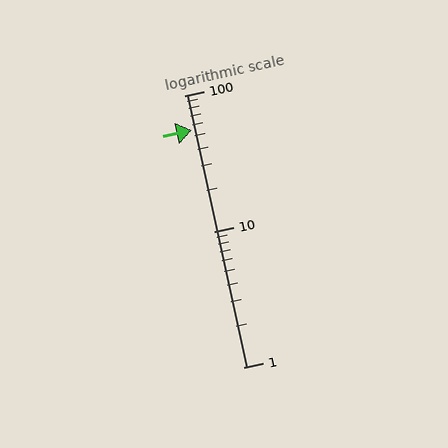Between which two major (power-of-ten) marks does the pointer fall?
The pointer is between 10 and 100.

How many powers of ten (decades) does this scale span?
The scale spans 2 decades, from 1 to 100.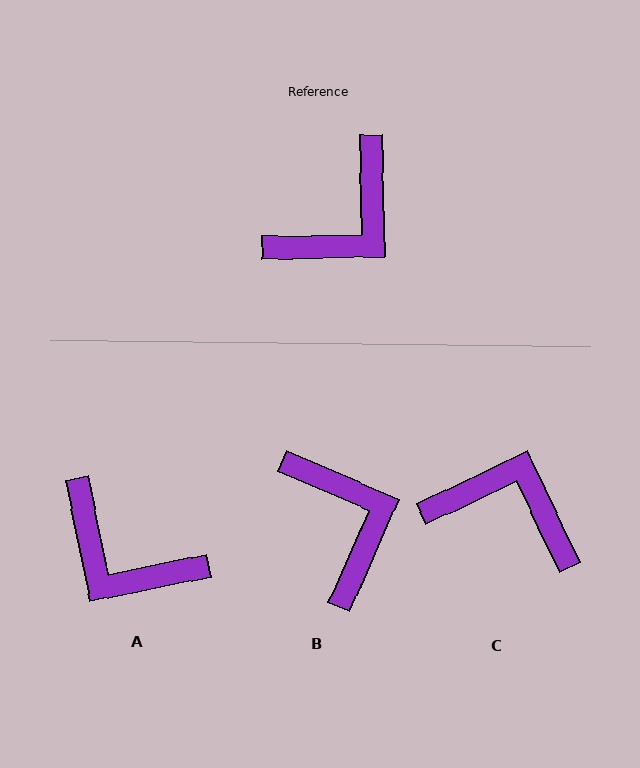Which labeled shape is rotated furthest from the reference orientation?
C, about 115 degrees away.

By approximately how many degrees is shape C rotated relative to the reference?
Approximately 115 degrees counter-clockwise.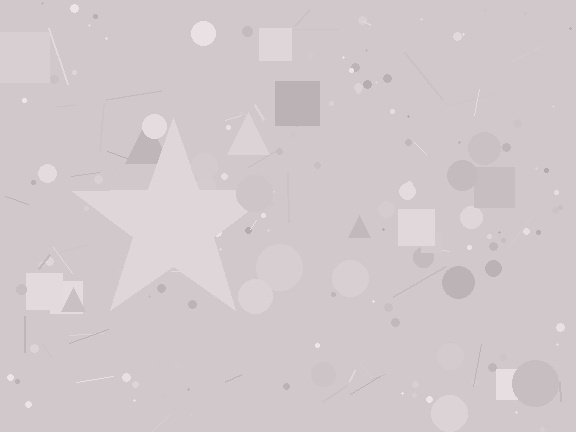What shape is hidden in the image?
A star is hidden in the image.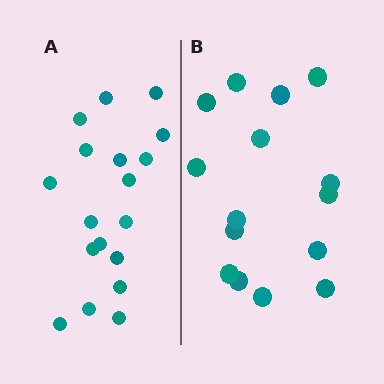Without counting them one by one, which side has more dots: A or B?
Region A (the left region) has more dots.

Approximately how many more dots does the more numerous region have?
Region A has just a few more — roughly 2 or 3 more dots than region B.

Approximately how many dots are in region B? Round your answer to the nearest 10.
About 20 dots. (The exact count is 15, which rounds to 20.)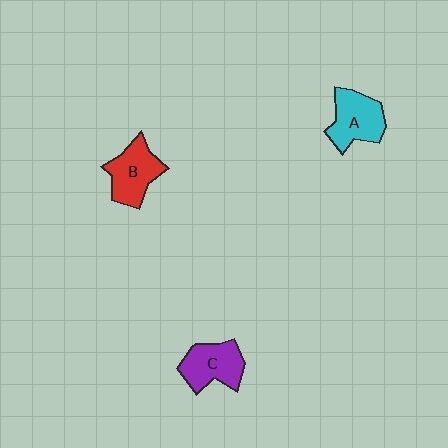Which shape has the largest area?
Shape A (cyan).